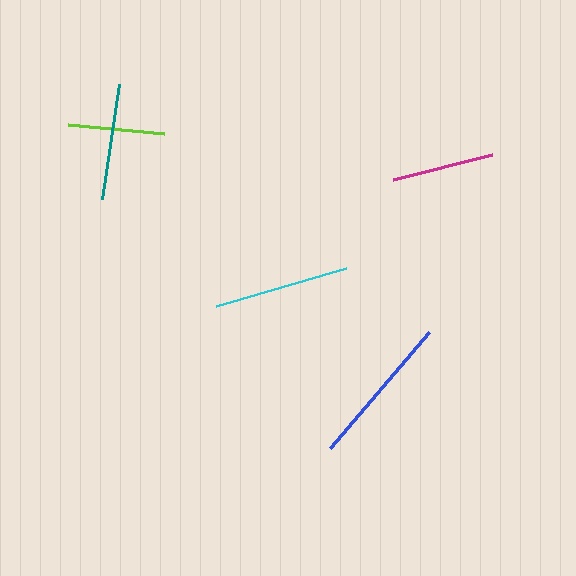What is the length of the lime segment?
The lime segment is approximately 96 pixels long.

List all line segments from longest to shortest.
From longest to shortest: blue, cyan, teal, magenta, lime.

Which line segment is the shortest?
The lime line is the shortest at approximately 96 pixels.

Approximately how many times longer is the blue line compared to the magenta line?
The blue line is approximately 1.5 times the length of the magenta line.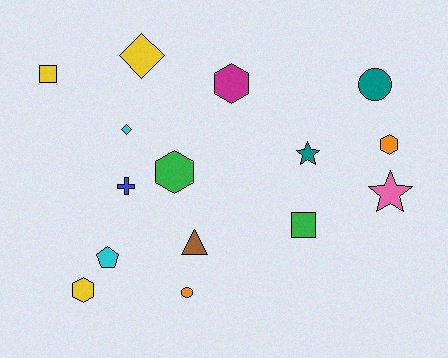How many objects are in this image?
There are 15 objects.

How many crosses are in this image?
There is 1 cross.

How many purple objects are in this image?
There are no purple objects.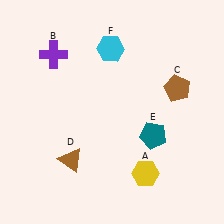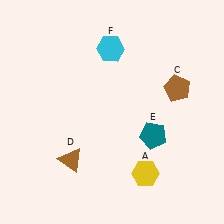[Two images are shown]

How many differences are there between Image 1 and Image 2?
There is 1 difference between the two images.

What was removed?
The purple cross (B) was removed in Image 2.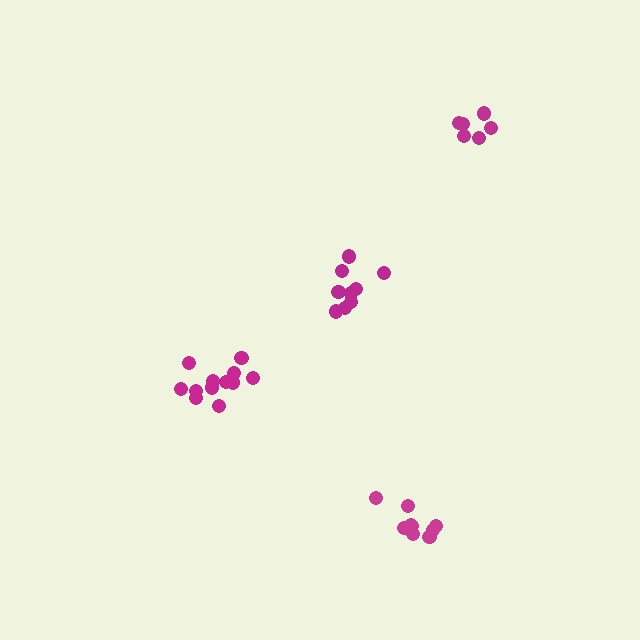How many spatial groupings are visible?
There are 4 spatial groupings.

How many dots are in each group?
Group 1: 9 dots, Group 2: 6 dots, Group 3: 9 dots, Group 4: 12 dots (36 total).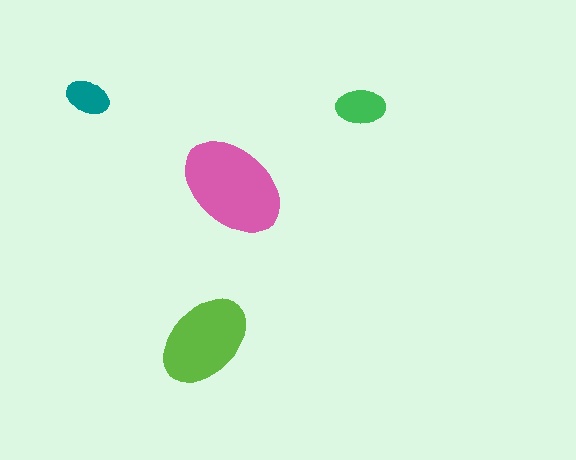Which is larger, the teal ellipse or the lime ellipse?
The lime one.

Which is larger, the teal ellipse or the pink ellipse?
The pink one.